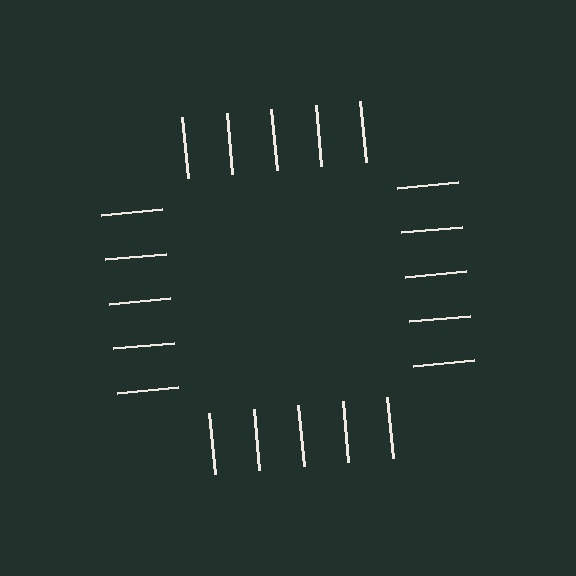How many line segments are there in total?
20 — 5 along each of the 4 edges.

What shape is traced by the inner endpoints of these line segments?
An illusory square — the line segments terminate on its edges but no continuous stroke is drawn.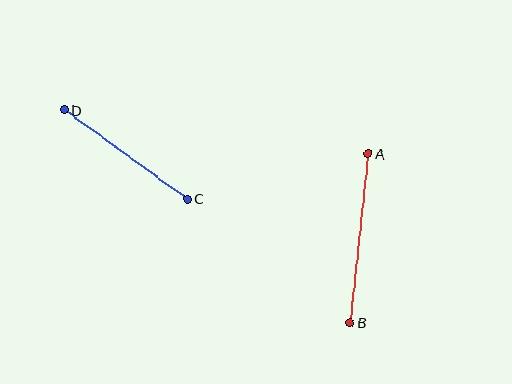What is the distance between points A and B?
The distance is approximately 169 pixels.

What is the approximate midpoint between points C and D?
The midpoint is at approximately (125, 154) pixels.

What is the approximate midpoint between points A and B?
The midpoint is at approximately (359, 238) pixels.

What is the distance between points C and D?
The distance is approximately 151 pixels.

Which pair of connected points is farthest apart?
Points A and B are farthest apart.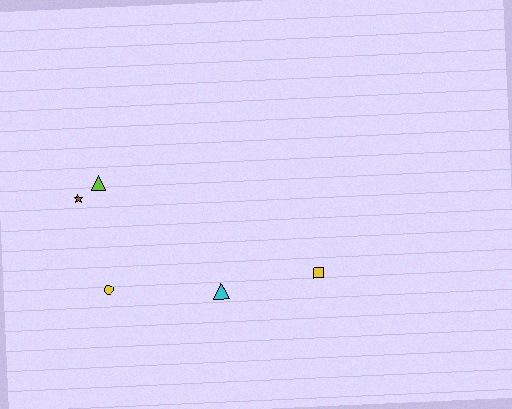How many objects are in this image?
There are 5 objects.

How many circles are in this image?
There is 1 circle.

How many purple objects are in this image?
There are no purple objects.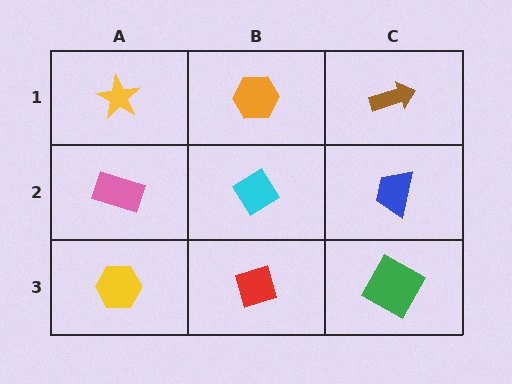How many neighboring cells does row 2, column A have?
3.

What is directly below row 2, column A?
A yellow hexagon.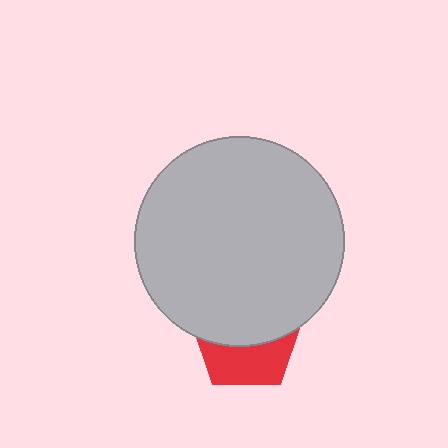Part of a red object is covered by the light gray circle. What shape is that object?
It is a pentagon.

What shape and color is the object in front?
The object in front is a light gray circle.